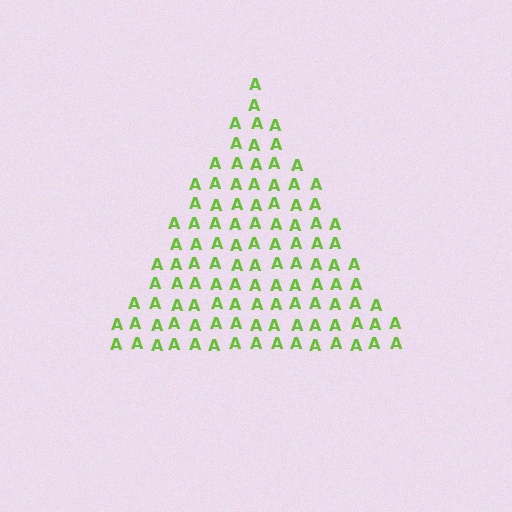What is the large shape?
The large shape is a triangle.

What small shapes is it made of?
It is made of small letter A's.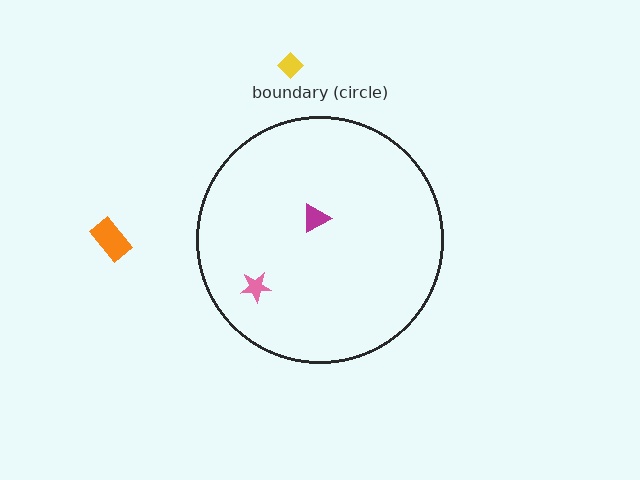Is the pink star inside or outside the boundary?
Inside.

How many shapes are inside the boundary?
2 inside, 2 outside.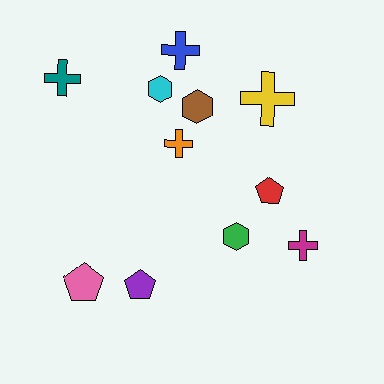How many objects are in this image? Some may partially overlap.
There are 11 objects.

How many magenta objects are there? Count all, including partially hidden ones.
There is 1 magenta object.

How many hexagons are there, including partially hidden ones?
There are 3 hexagons.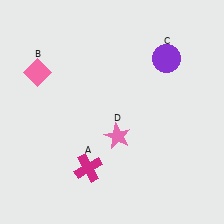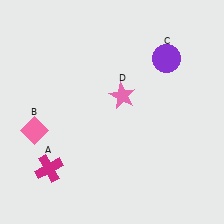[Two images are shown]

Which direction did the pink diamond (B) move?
The pink diamond (B) moved down.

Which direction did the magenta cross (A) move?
The magenta cross (A) moved left.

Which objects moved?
The objects that moved are: the magenta cross (A), the pink diamond (B), the pink star (D).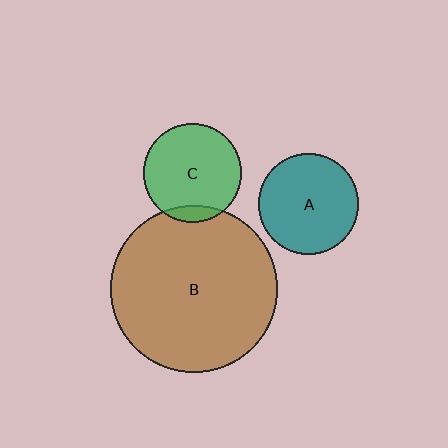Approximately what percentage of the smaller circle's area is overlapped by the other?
Approximately 10%.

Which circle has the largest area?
Circle B (brown).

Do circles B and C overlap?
Yes.